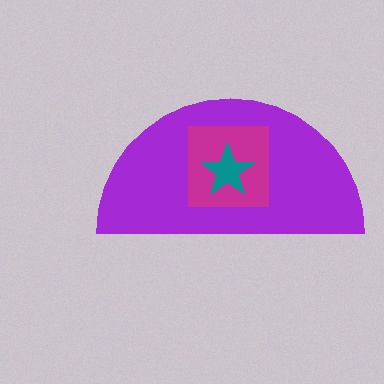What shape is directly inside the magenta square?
The teal star.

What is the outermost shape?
The purple semicircle.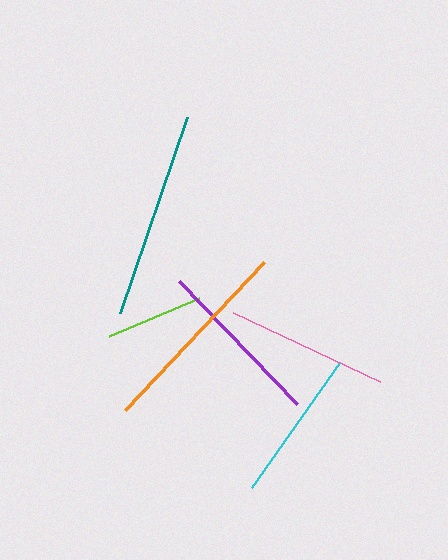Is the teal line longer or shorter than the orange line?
The teal line is longer than the orange line.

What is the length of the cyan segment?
The cyan segment is approximately 153 pixels long.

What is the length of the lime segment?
The lime segment is approximately 97 pixels long.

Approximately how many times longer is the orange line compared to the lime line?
The orange line is approximately 2.1 times the length of the lime line.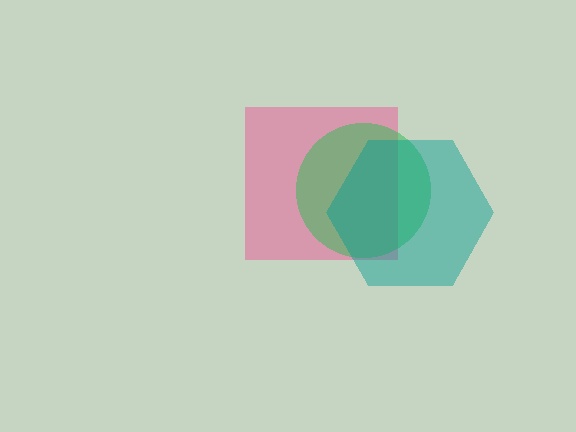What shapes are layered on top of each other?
The layered shapes are: a pink square, a green circle, a teal hexagon.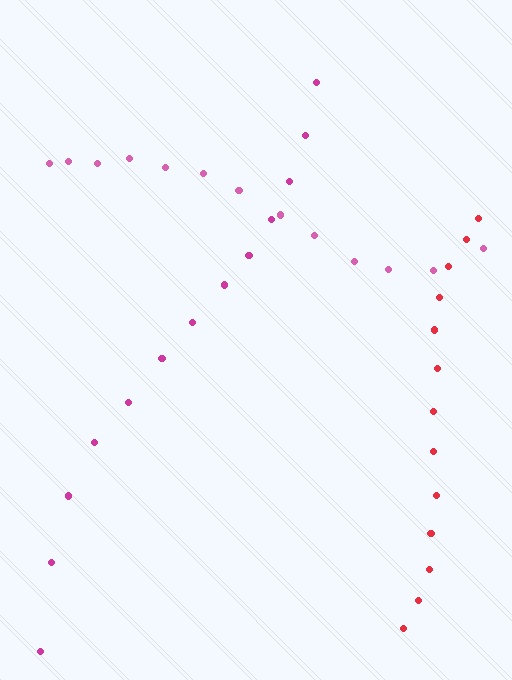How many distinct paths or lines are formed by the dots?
There are 3 distinct paths.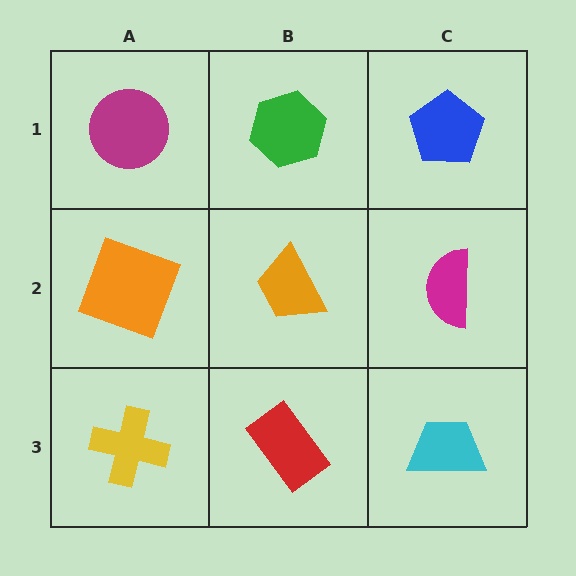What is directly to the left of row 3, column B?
A yellow cross.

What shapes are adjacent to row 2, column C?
A blue pentagon (row 1, column C), a cyan trapezoid (row 3, column C), an orange trapezoid (row 2, column B).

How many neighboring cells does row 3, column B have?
3.